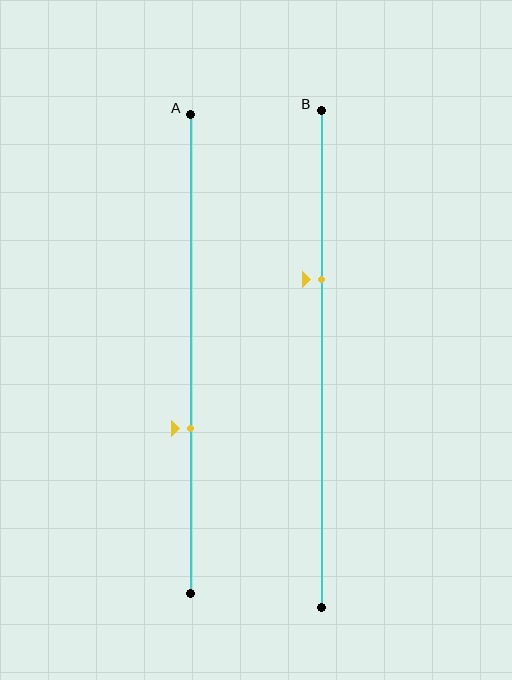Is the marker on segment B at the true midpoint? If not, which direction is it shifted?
No, the marker on segment B is shifted upward by about 16% of the segment length.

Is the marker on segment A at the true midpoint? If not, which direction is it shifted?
No, the marker on segment A is shifted downward by about 16% of the segment length.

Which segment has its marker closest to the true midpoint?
Segment A has its marker closest to the true midpoint.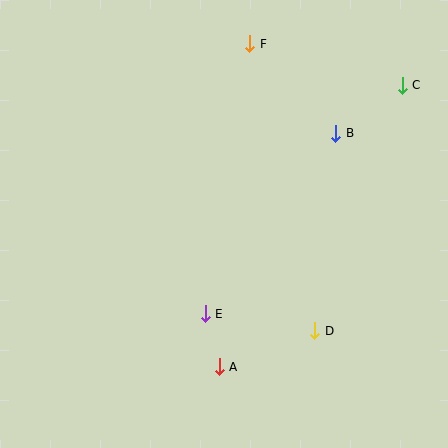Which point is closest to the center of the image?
Point E at (205, 314) is closest to the center.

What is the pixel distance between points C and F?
The distance between C and F is 158 pixels.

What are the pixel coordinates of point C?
Point C is at (402, 85).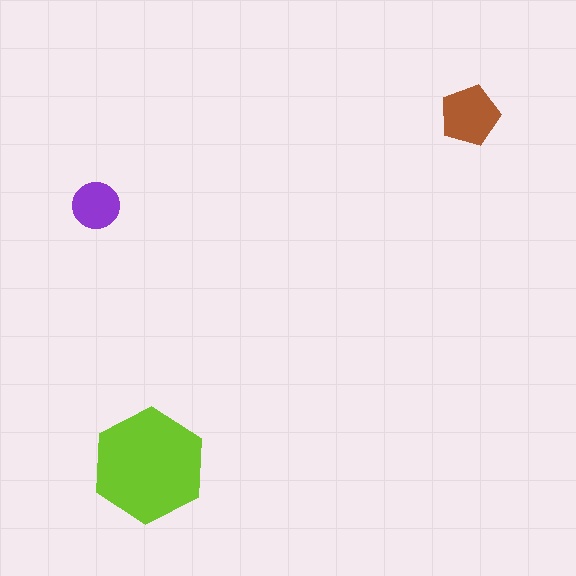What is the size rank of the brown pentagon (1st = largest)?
2nd.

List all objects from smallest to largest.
The purple circle, the brown pentagon, the lime hexagon.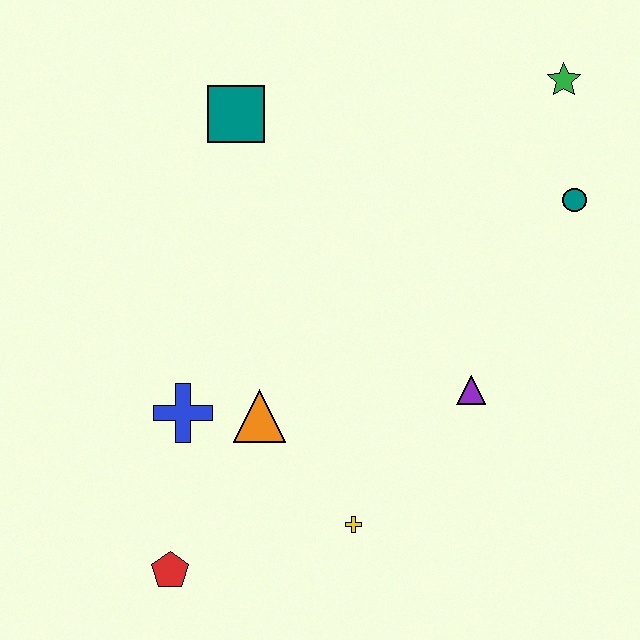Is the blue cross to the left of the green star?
Yes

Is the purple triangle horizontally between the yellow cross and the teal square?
No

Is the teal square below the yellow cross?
No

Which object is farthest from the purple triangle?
The teal square is farthest from the purple triangle.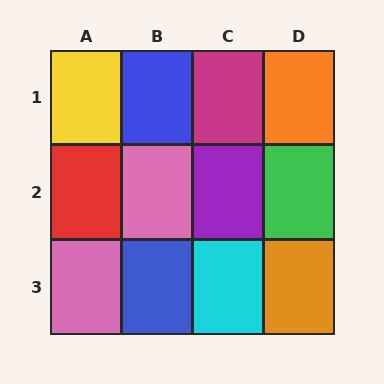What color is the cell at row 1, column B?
Blue.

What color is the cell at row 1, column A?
Yellow.